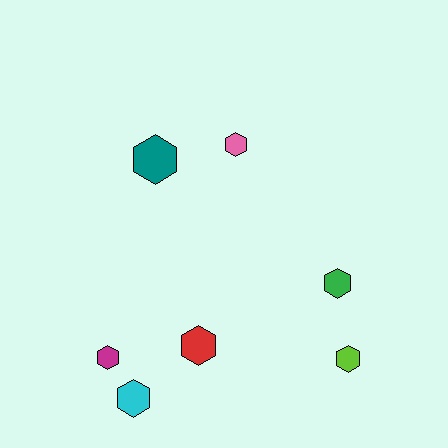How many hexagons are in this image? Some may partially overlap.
There are 7 hexagons.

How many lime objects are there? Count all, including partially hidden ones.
There is 1 lime object.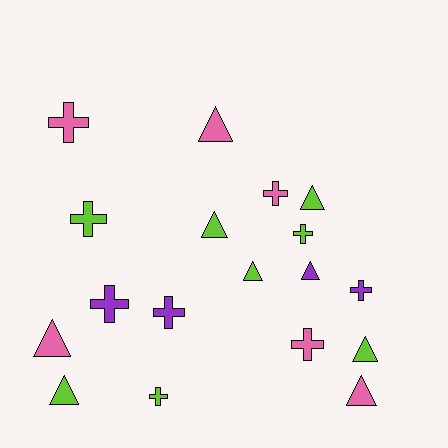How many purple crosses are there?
There are 3 purple crosses.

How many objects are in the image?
There are 18 objects.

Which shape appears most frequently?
Triangle, with 9 objects.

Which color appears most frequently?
Lime, with 8 objects.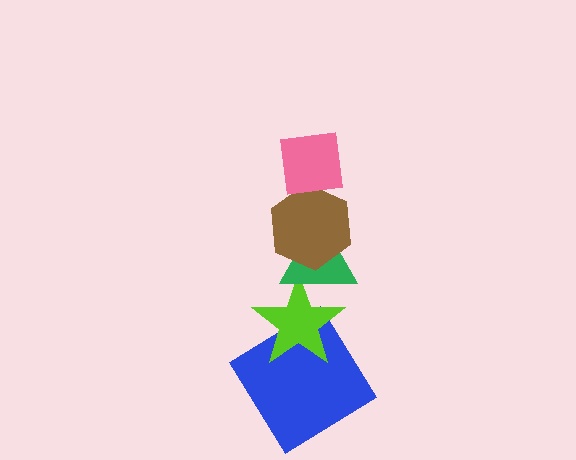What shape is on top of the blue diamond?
The lime star is on top of the blue diamond.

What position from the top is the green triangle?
The green triangle is 3rd from the top.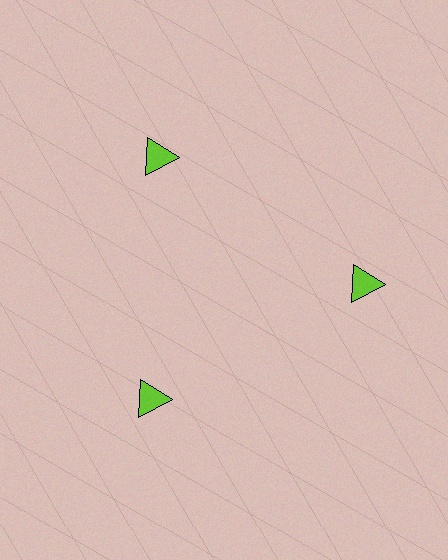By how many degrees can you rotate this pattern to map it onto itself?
The pattern maps onto itself every 120 degrees of rotation.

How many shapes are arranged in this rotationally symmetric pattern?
There are 3 shapes, arranged in 3 groups of 1.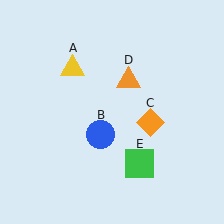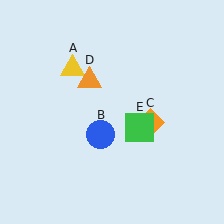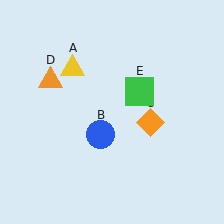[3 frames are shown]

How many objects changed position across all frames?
2 objects changed position: orange triangle (object D), green square (object E).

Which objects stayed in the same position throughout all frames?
Yellow triangle (object A) and blue circle (object B) and orange diamond (object C) remained stationary.